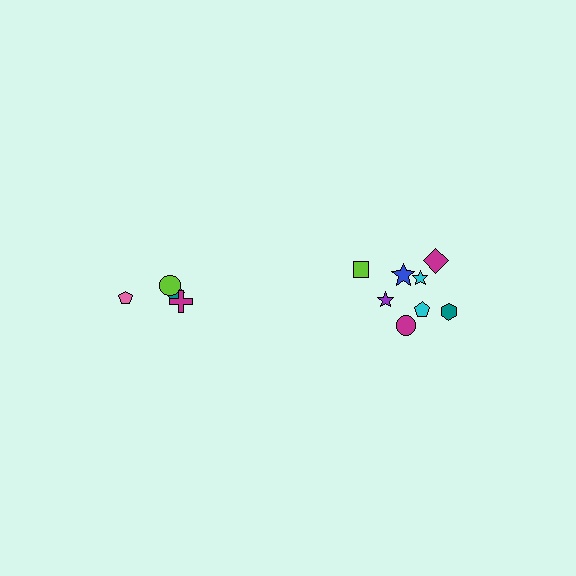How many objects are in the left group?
There are 4 objects.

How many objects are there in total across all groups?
There are 12 objects.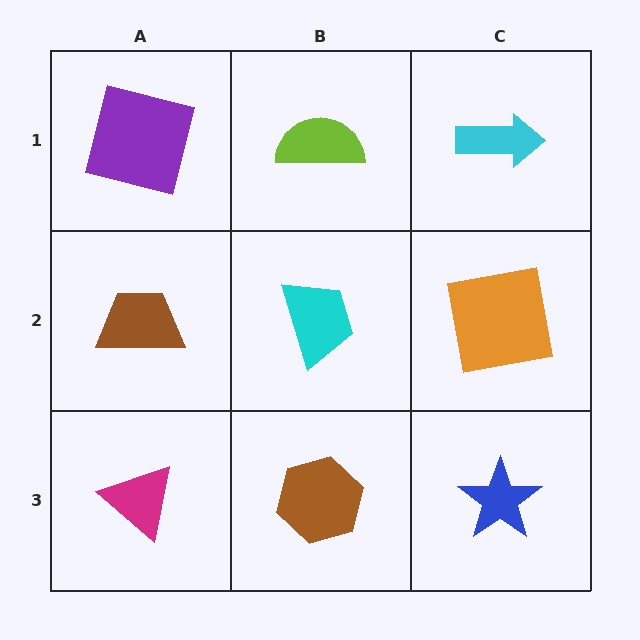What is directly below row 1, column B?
A cyan trapezoid.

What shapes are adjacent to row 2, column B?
A lime semicircle (row 1, column B), a brown hexagon (row 3, column B), a brown trapezoid (row 2, column A), an orange square (row 2, column C).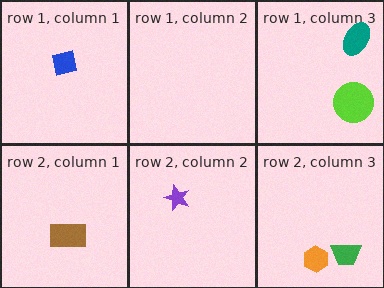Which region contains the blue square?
The row 1, column 1 region.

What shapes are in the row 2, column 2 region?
The purple star.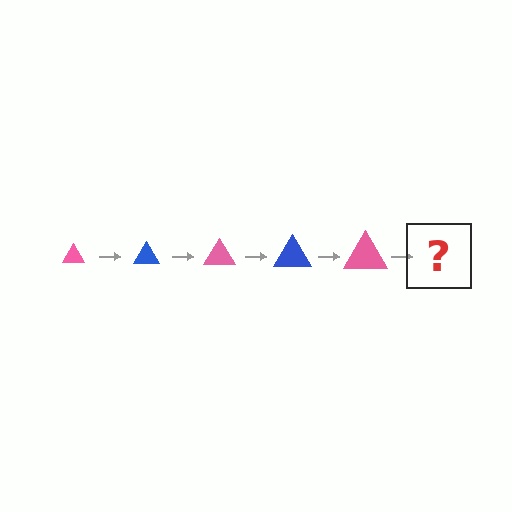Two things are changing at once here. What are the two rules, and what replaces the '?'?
The two rules are that the triangle grows larger each step and the color cycles through pink and blue. The '?' should be a blue triangle, larger than the previous one.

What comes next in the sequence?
The next element should be a blue triangle, larger than the previous one.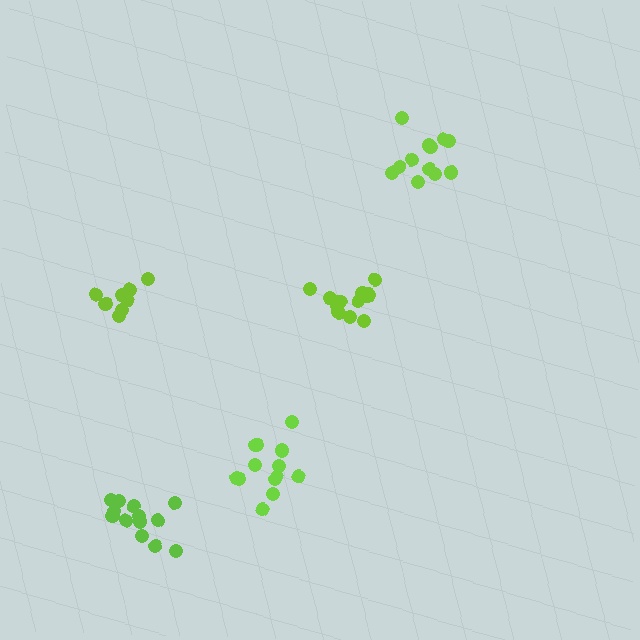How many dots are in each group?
Group 1: 13 dots, Group 2: 12 dots, Group 3: 8 dots, Group 4: 13 dots, Group 5: 13 dots (59 total).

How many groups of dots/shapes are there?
There are 5 groups.